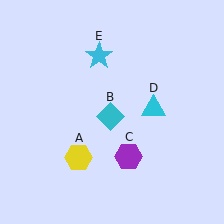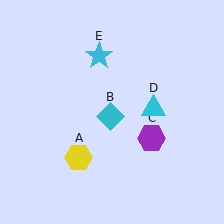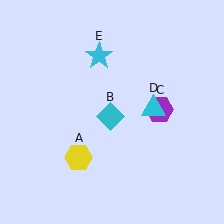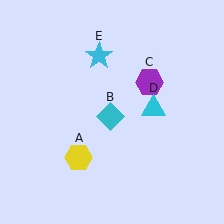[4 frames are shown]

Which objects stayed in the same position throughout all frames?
Yellow hexagon (object A) and cyan diamond (object B) and cyan triangle (object D) and cyan star (object E) remained stationary.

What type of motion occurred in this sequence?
The purple hexagon (object C) rotated counterclockwise around the center of the scene.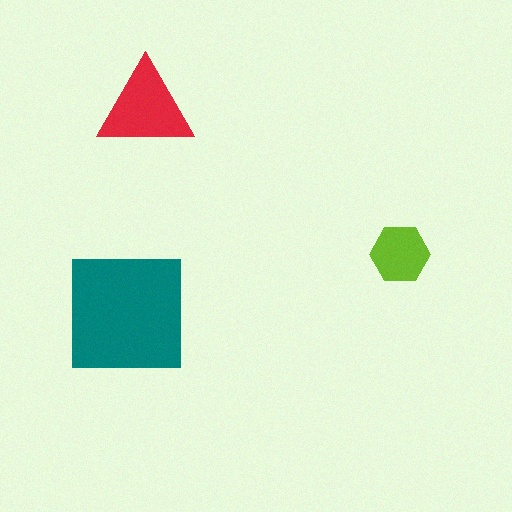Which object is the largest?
The teal square.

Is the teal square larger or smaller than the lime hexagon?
Larger.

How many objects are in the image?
There are 3 objects in the image.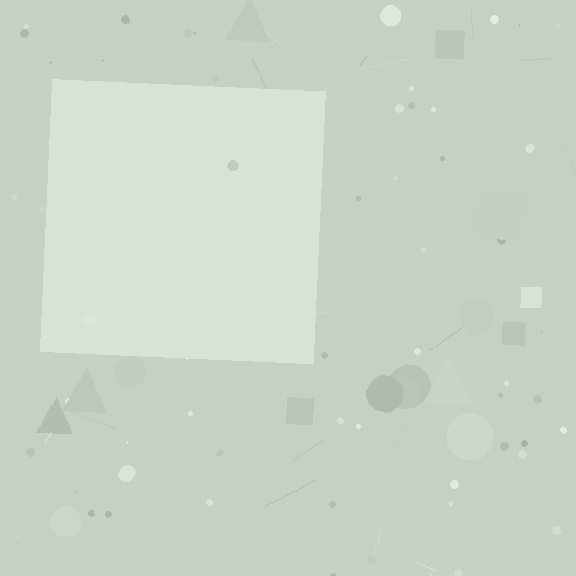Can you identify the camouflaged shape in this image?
The camouflaged shape is a square.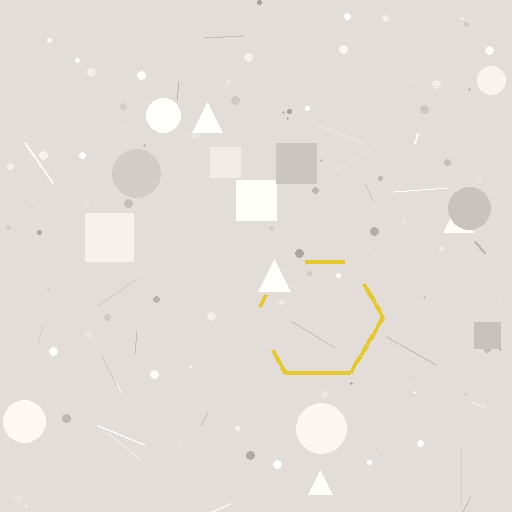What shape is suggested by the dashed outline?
The dashed outline suggests a hexagon.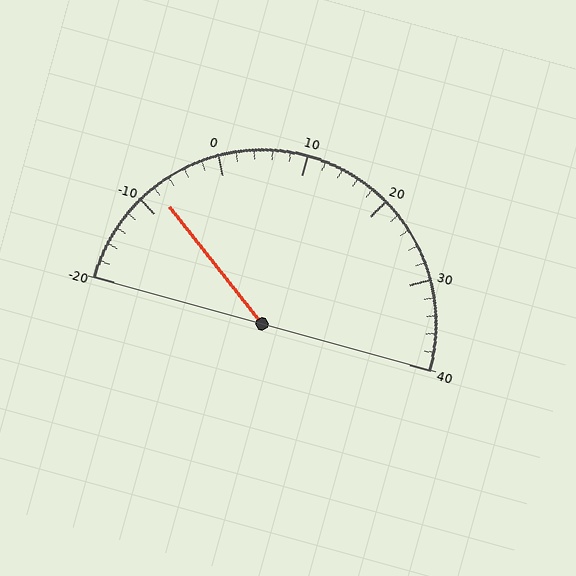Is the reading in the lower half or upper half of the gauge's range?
The reading is in the lower half of the range (-20 to 40).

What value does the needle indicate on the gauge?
The needle indicates approximately -8.